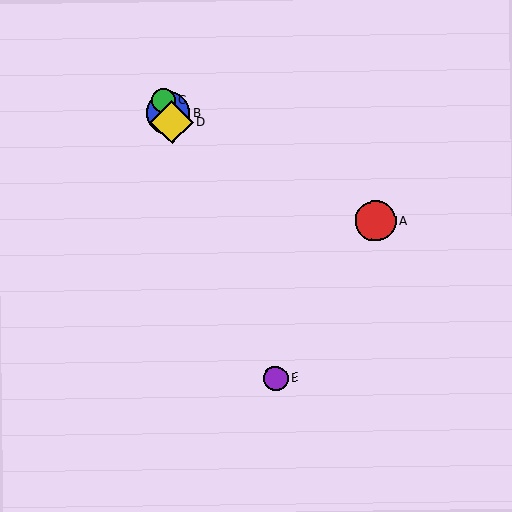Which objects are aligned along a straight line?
Objects B, C, D, E are aligned along a straight line.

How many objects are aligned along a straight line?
4 objects (B, C, D, E) are aligned along a straight line.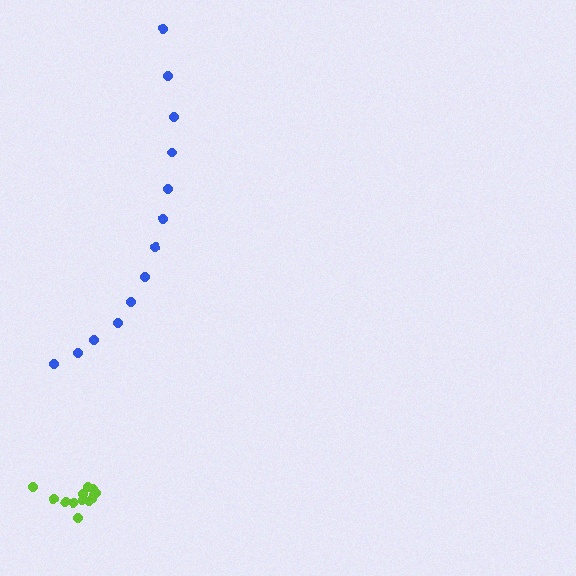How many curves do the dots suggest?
There are 2 distinct paths.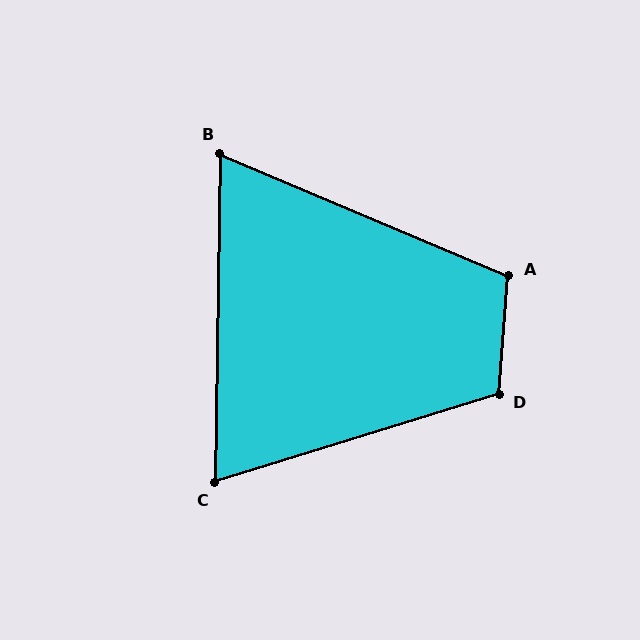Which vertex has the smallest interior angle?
B, at approximately 68 degrees.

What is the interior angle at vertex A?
Approximately 108 degrees (obtuse).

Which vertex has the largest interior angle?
D, at approximately 112 degrees.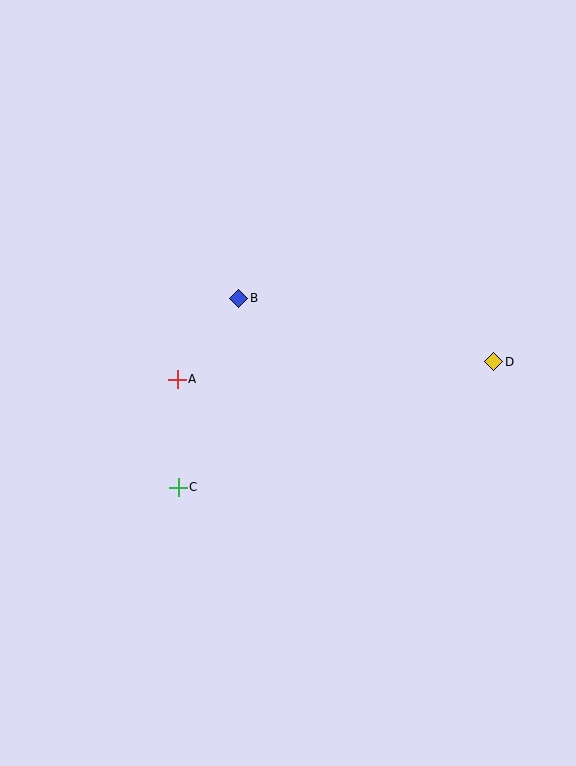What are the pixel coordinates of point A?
Point A is at (177, 379).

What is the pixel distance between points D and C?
The distance between D and C is 339 pixels.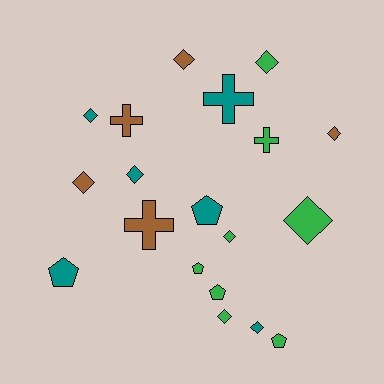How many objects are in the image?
There are 19 objects.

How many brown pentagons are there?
There are no brown pentagons.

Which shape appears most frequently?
Diamond, with 10 objects.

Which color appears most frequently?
Green, with 8 objects.